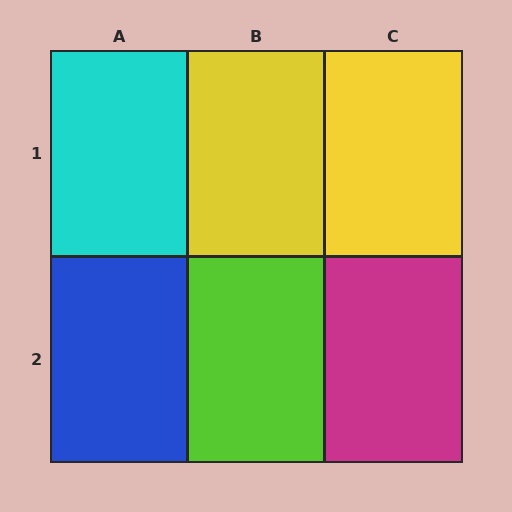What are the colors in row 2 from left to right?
Blue, lime, magenta.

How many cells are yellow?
2 cells are yellow.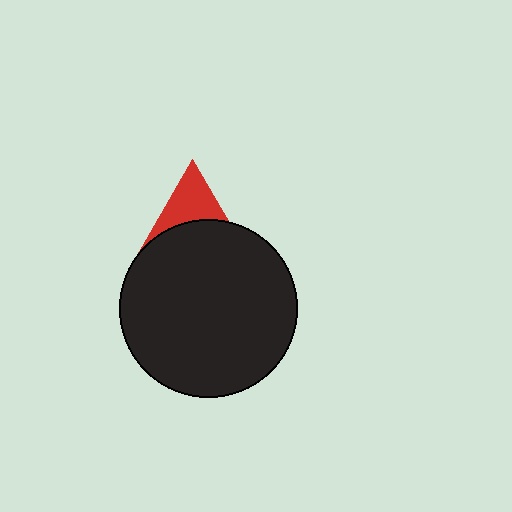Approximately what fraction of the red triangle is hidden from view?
Roughly 62% of the red triangle is hidden behind the black circle.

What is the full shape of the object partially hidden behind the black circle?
The partially hidden object is a red triangle.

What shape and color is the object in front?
The object in front is a black circle.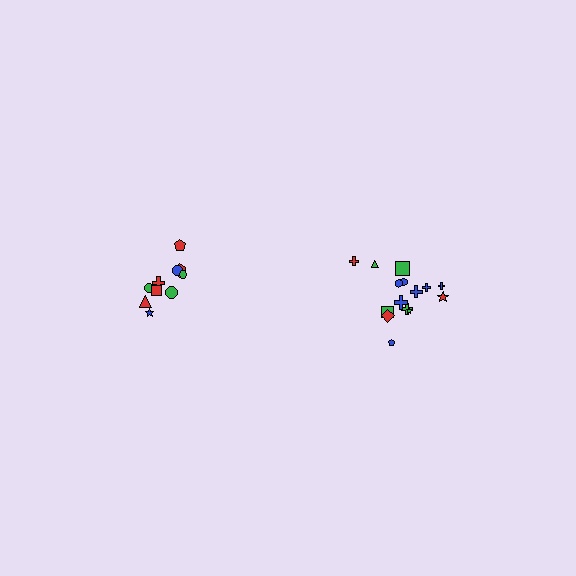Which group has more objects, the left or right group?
The right group.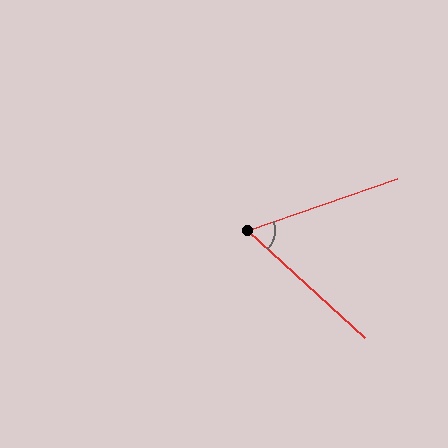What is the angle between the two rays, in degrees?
Approximately 62 degrees.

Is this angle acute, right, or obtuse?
It is acute.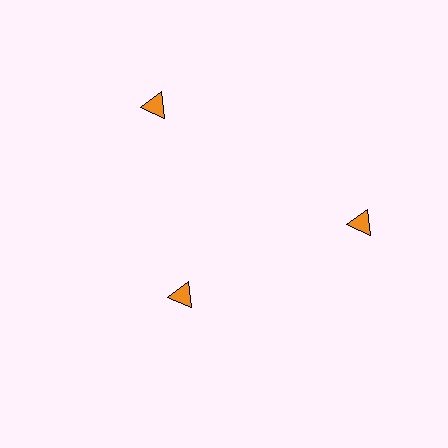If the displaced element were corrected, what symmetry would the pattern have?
It would have 3-fold rotational symmetry — the pattern would map onto itself every 120 degrees.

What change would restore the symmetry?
The symmetry would be restored by moving it outward, back onto the ring so that all 3 triangles sit at equal angles and equal distance from the center.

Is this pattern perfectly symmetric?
No. The 3 orange triangles are arranged in a ring, but one element near the 7 o'clock position is pulled inward toward the center, breaking the 3-fold rotational symmetry.